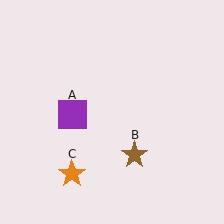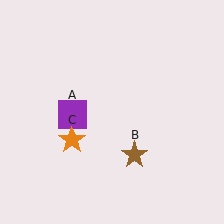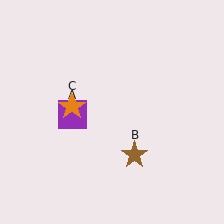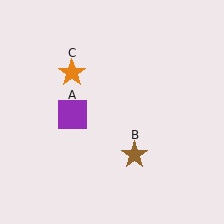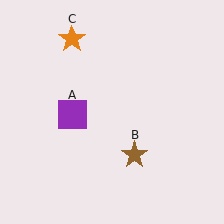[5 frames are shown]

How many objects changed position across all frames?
1 object changed position: orange star (object C).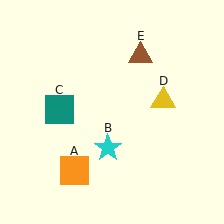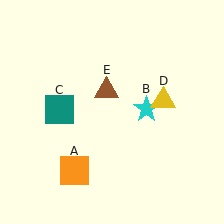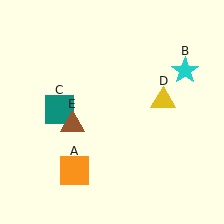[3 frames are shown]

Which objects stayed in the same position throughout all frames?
Orange square (object A) and teal square (object C) and yellow triangle (object D) remained stationary.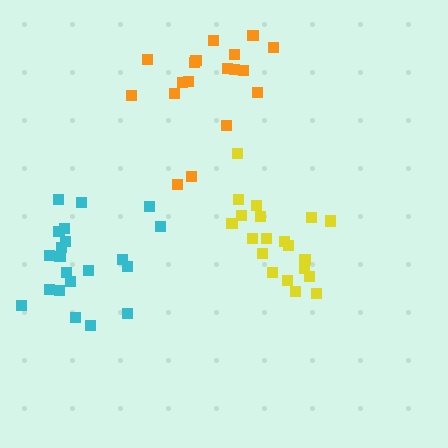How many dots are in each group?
Group 1: 21 dots, Group 2: 18 dots, Group 3: 20 dots (59 total).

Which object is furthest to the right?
The yellow cluster is rightmost.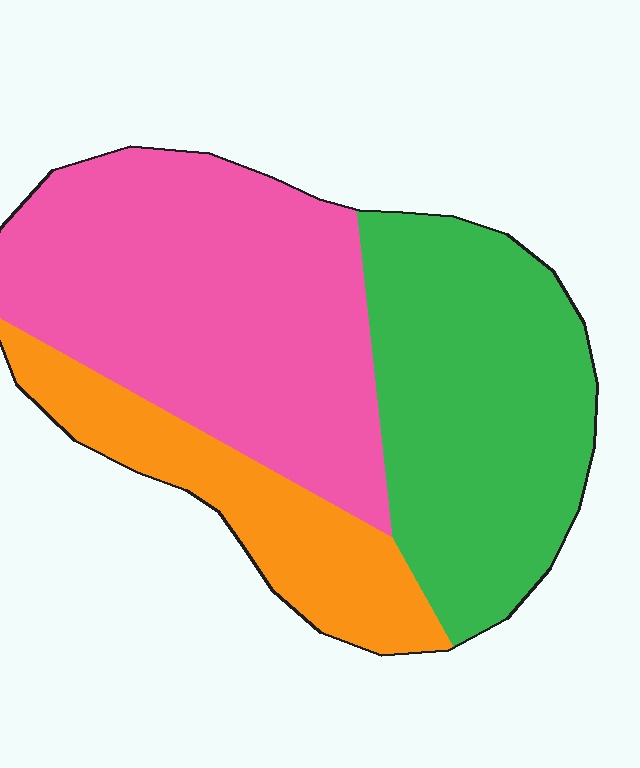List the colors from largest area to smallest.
From largest to smallest: pink, green, orange.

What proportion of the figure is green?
Green covers 36% of the figure.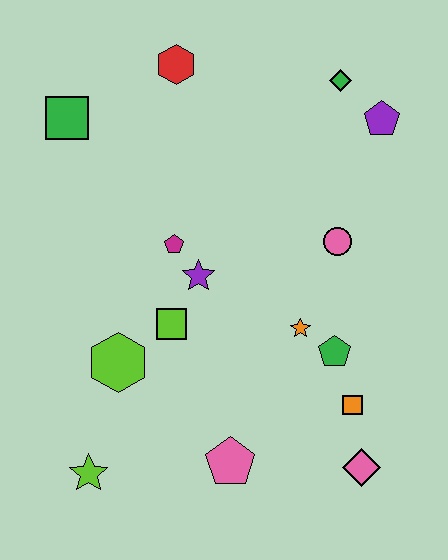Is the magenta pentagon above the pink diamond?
Yes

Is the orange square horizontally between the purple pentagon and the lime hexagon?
Yes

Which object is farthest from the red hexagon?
The pink diamond is farthest from the red hexagon.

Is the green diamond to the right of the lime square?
Yes